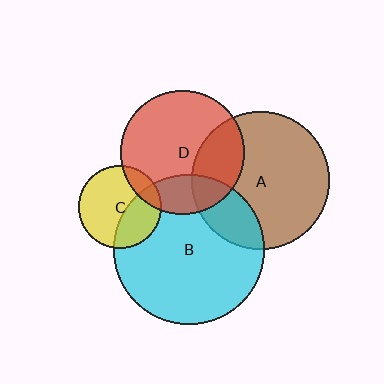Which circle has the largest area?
Circle B (cyan).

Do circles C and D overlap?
Yes.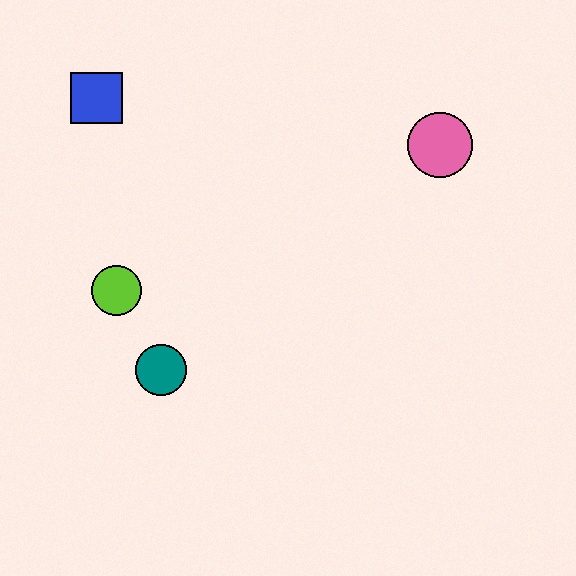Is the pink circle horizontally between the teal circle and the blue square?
No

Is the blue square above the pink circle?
Yes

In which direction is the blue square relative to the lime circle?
The blue square is above the lime circle.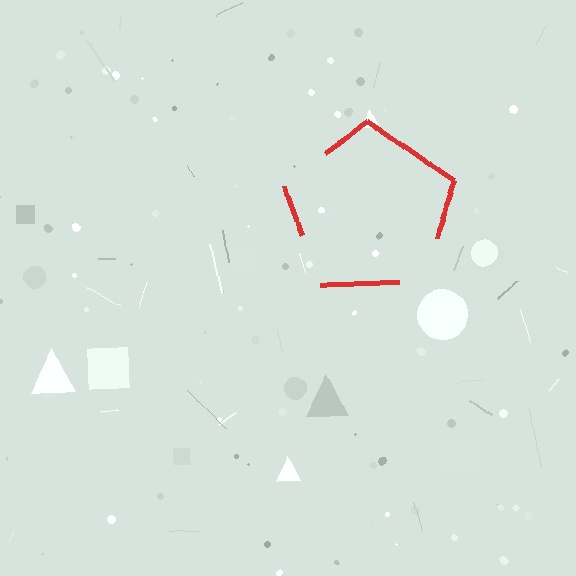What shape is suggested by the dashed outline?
The dashed outline suggests a pentagon.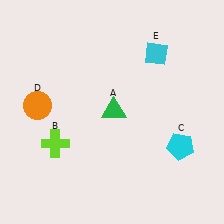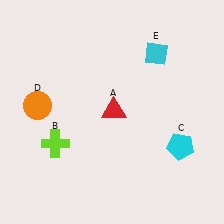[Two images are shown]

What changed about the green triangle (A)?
In Image 1, A is green. In Image 2, it changed to red.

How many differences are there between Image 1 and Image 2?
There is 1 difference between the two images.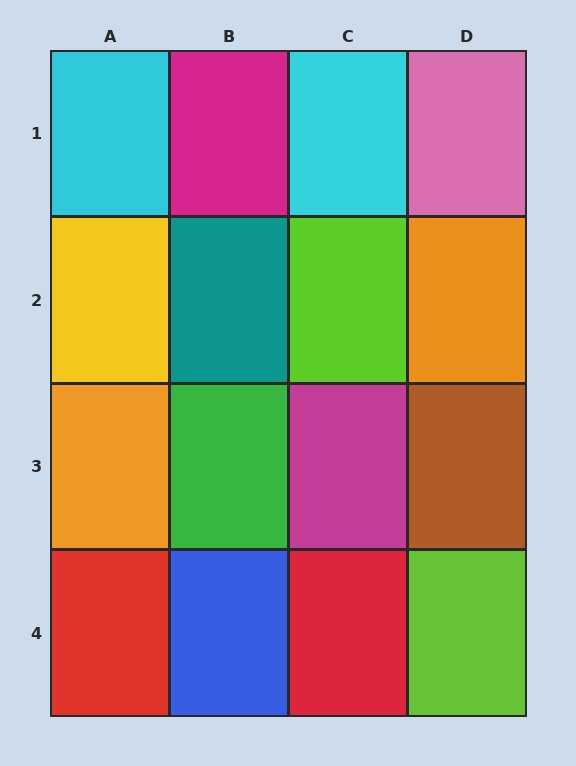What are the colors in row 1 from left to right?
Cyan, magenta, cyan, pink.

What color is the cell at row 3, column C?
Magenta.